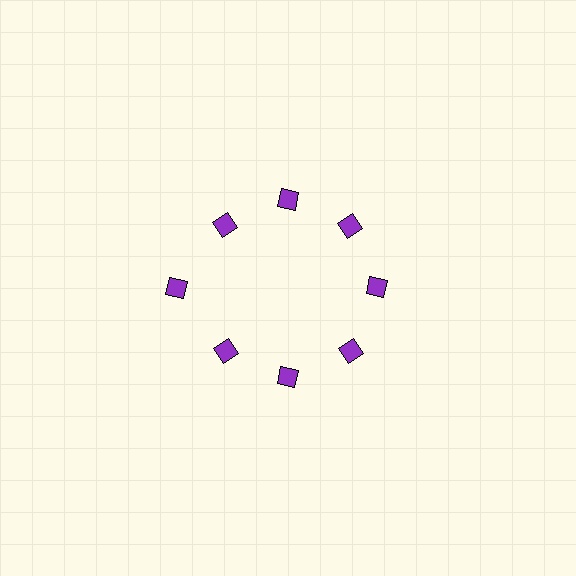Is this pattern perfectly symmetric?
No. The 8 purple diamonds are arranged in a ring, but one element near the 9 o'clock position is pushed outward from the center, breaking the 8-fold rotational symmetry.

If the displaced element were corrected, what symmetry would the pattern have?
It would have 8-fold rotational symmetry — the pattern would map onto itself every 45 degrees.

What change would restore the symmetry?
The symmetry would be restored by moving it inward, back onto the ring so that all 8 diamonds sit at equal angles and equal distance from the center.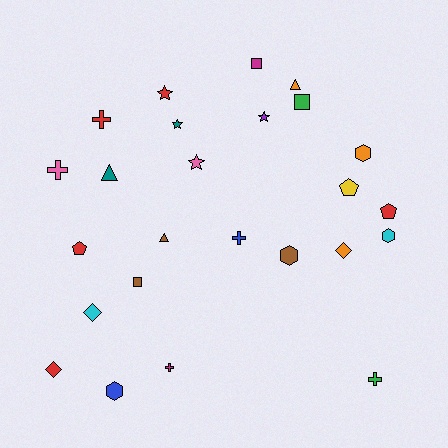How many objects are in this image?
There are 25 objects.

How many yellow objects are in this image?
There is 1 yellow object.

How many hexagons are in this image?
There are 4 hexagons.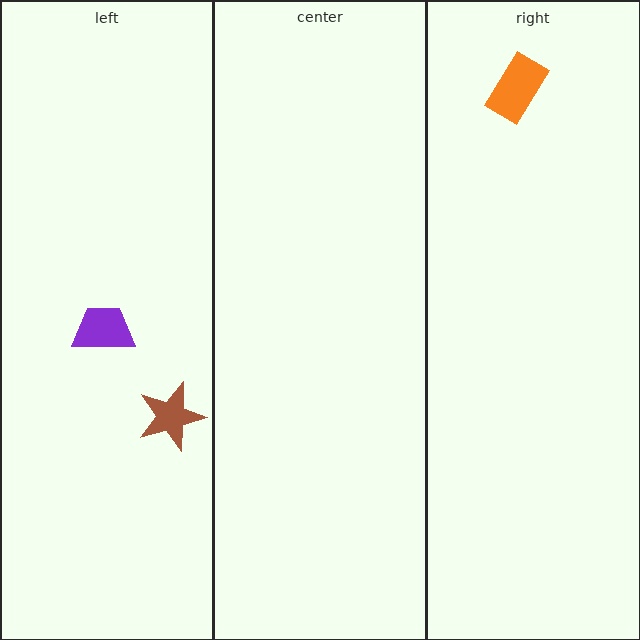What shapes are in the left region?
The brown star, the purple trapezoid.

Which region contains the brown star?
The left region.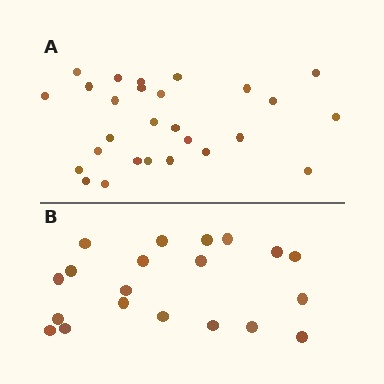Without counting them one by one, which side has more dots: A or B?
Region A (the top region) has more dots.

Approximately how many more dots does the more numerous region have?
Region A has roughly 8 or so more dots than region B.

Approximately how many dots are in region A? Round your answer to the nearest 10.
About 30 dots. (The exact count is 27, which rounds to 30.)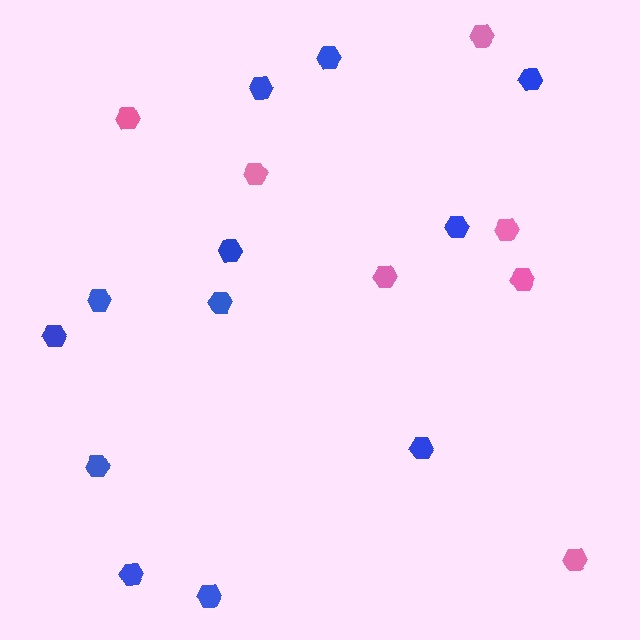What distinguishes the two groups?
There are 2 groups: one group of blue hexagons (12) and one group of pink hexagons (7).